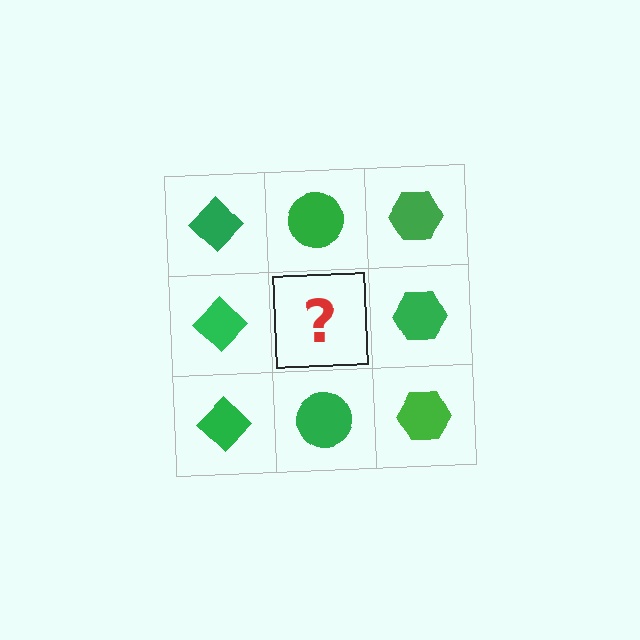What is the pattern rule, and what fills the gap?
The rule is that each column has a consistent shape. The gap should be filled with a green circle.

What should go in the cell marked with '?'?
The missing cell should contain a green circle.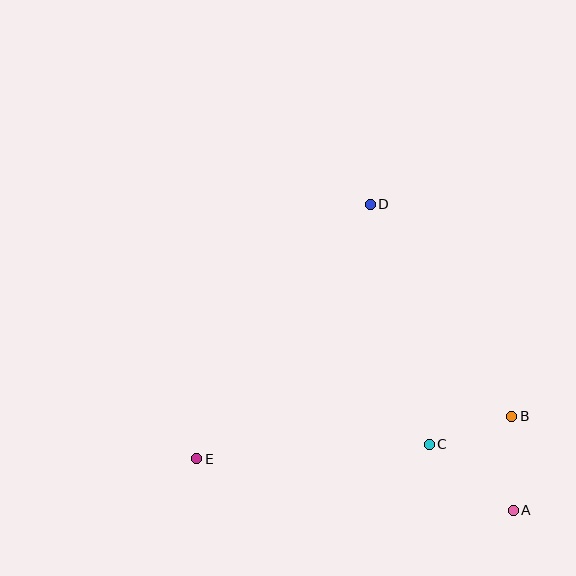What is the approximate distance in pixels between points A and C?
The distance between A and C is approximately 107 pixels.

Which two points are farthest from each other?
Points A and D are farthest from each other.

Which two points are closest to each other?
Points B and C are closest to each other.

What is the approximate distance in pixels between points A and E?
The distance between A and E is approximately 321 pixels.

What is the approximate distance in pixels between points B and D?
The distance between B and D is approximately 255 pixels.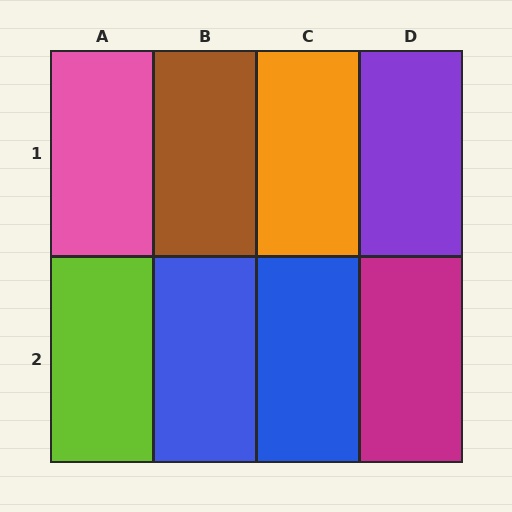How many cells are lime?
1 cell is lime.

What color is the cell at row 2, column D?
Magenta.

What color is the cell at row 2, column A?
Lime.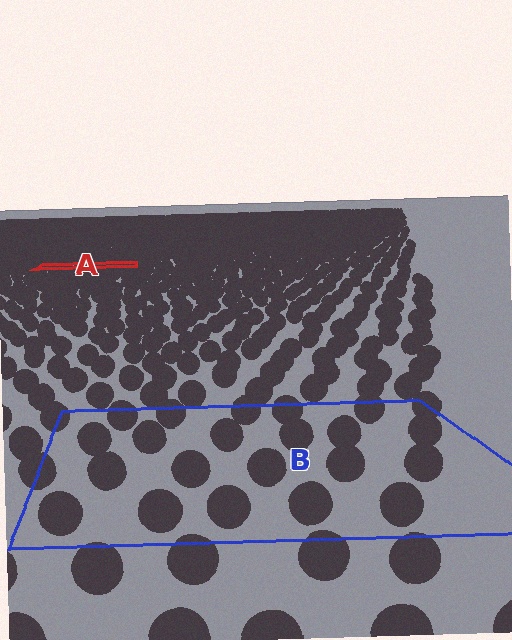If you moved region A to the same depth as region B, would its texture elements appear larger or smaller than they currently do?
They would appear larger. At a closer depth, the same texture elements are projected at a bigger on-screen size.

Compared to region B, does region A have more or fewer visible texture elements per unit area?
Region A has more texture elements per unit area — they are packed more densely because it is farther away.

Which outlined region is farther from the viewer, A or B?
Region A is farther from the viewer — the texture elements inside it appear smaller and more densely packed.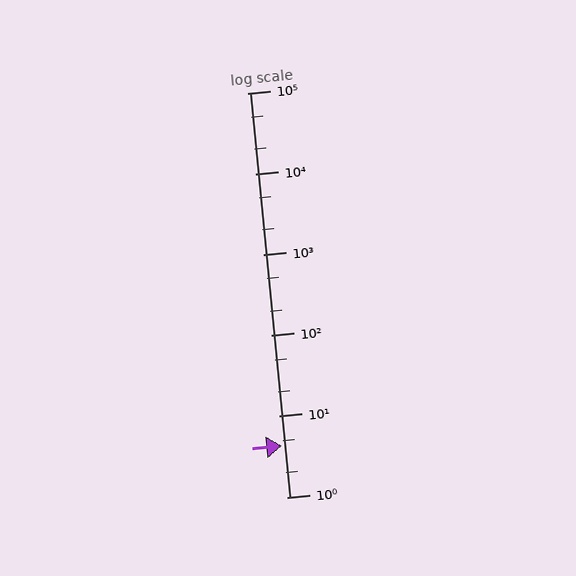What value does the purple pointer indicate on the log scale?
The pointer indicates approximately 4.3.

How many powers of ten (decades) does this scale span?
The scale spans 5 decades, from 1 to 100000.